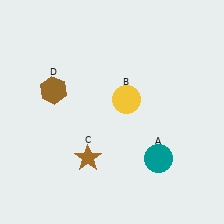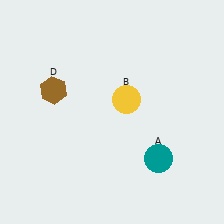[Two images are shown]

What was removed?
The brown star (C) was removed in Image 2.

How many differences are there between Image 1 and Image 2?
There is 1 difference between the two images.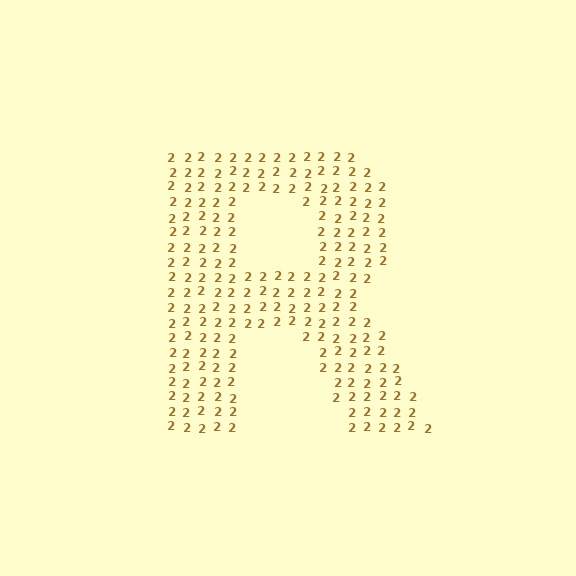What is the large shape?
The large shape is the letter R.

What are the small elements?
The small elements are digit 2's.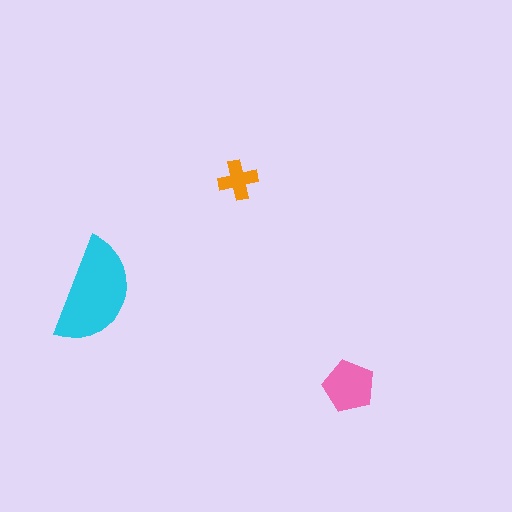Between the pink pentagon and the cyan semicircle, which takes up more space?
The cyan semicircle.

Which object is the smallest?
The orange cross.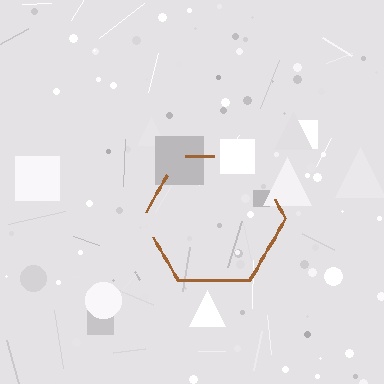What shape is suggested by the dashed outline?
The dashed outline suggests a hexagon.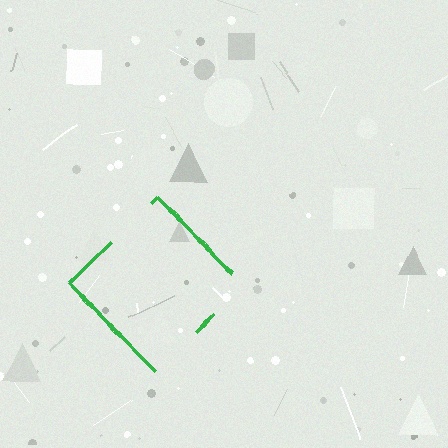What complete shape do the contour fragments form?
The contour fragments form a diamond.